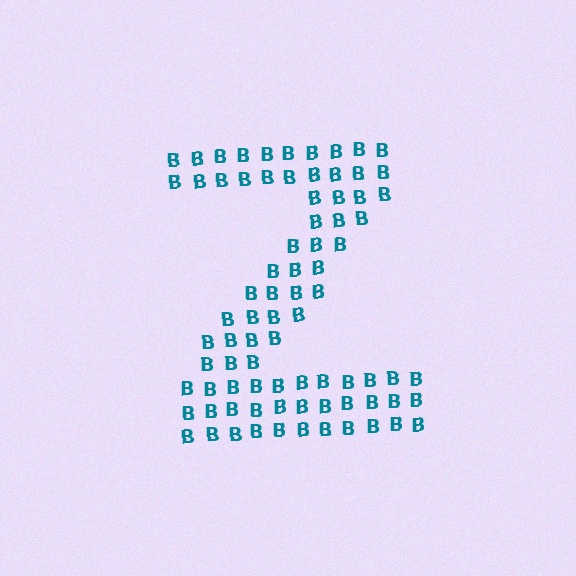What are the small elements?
The small elements are letter B's.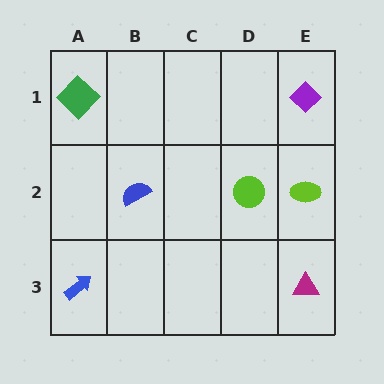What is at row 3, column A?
A blue arrow.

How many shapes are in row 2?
3 shapes.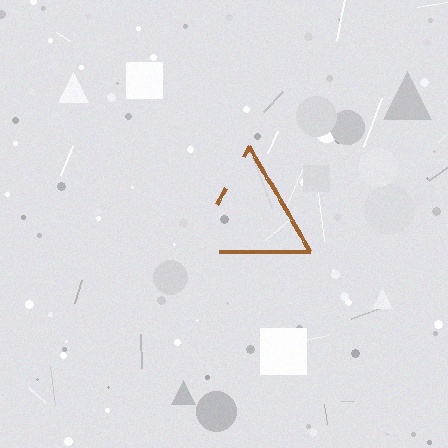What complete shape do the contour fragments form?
The contour fragments form a triangle.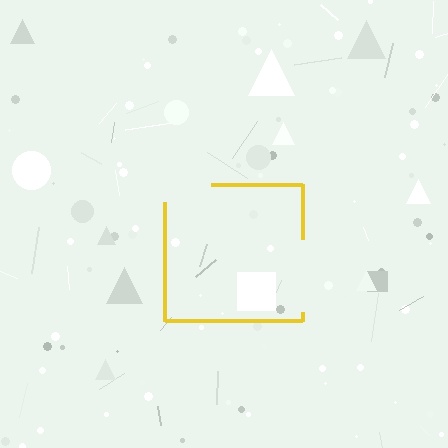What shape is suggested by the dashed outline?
The dashed outline suggests a square.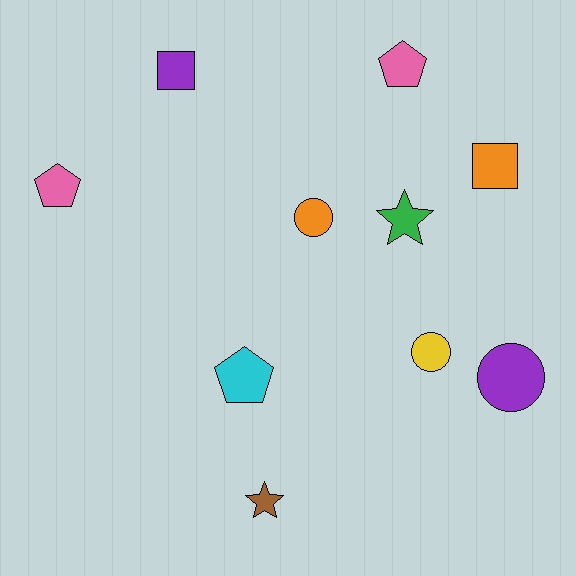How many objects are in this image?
There are 10 objects.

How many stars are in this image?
There are 2 stars.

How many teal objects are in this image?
There are no teal objects.